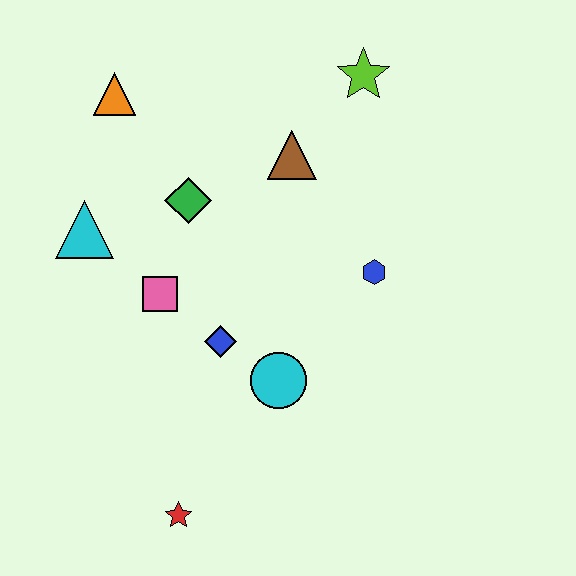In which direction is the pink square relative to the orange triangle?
The pink square is below the orange triangle.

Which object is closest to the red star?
The cyan circle is closest to the red star.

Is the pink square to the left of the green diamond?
Yes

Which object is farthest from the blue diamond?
The lime star is farthest from the blue diamond.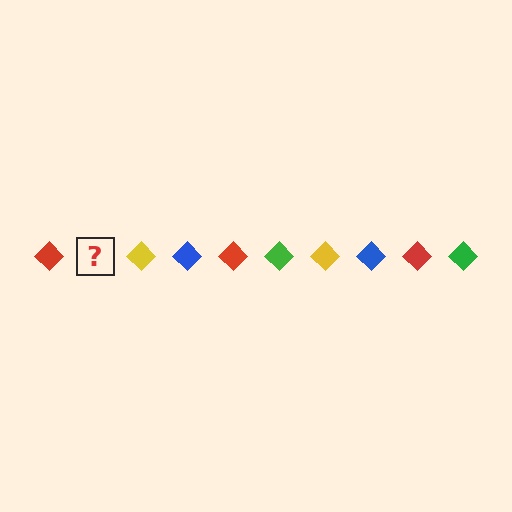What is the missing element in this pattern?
The missing element is a green diamond.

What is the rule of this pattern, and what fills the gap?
The rule is that the pattern cycles through red, green, yellow, blue diamonds. The gap should be filled with a green diamond.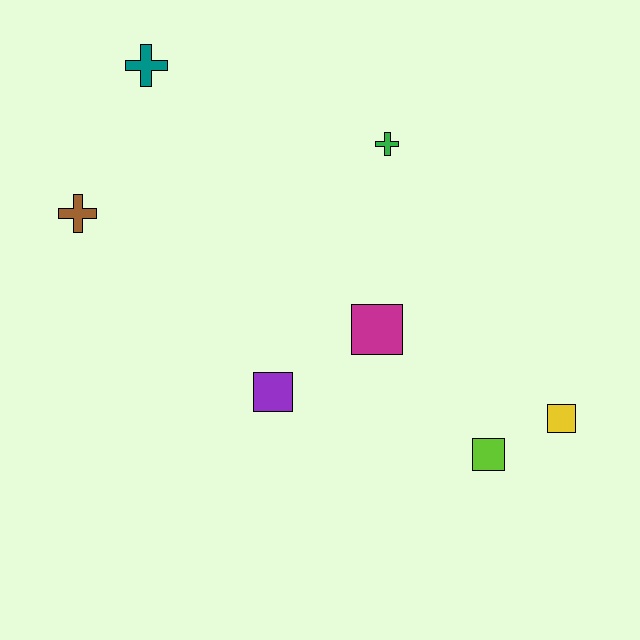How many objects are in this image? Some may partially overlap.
There are 7 objects.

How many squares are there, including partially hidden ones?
There are 4 squares.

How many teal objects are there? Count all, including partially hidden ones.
There is 1 teal object.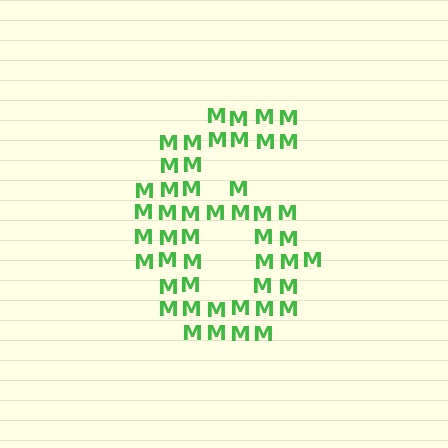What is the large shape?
The large shape is the digit 6.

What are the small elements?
The small elements are letter M's.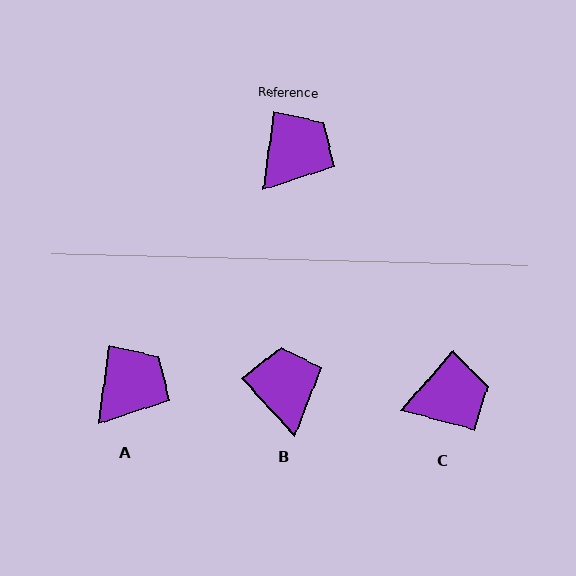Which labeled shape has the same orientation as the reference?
A.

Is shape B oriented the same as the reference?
No, it is off by about 51 degrees.